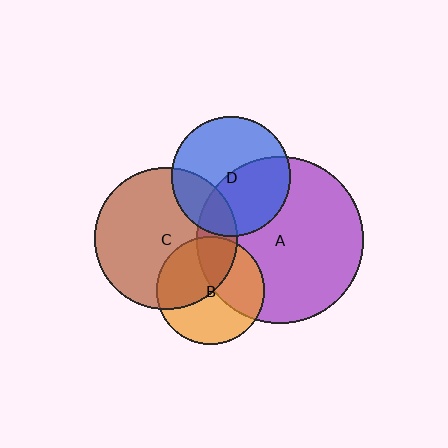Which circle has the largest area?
Circle A (purple).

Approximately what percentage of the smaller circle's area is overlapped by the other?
Approximately 45%.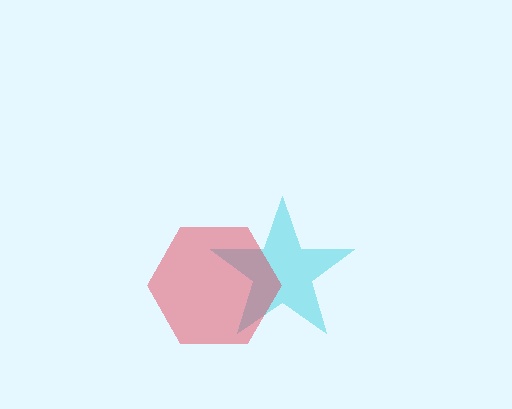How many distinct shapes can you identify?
There are 2 distinct shapes: a cyan star, a red hexagon.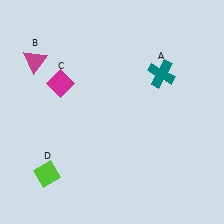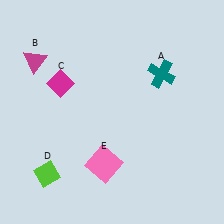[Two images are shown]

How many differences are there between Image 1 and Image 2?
There is 1 difference between the two images.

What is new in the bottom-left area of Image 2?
A pink square (E) was added in the bottom-left area of Image 2.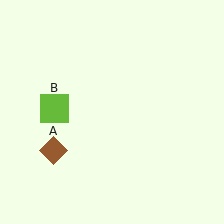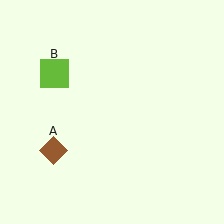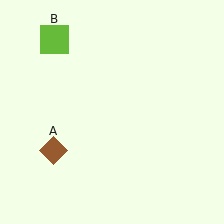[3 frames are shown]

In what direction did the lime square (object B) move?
The lime square (object B) moved up.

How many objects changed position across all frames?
1 object changed position: lime square (object B).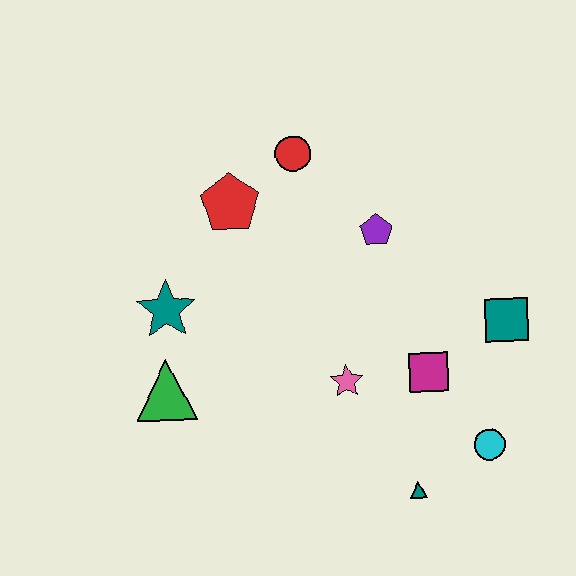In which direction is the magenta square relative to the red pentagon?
The magenta square is to the right of the red pentagon.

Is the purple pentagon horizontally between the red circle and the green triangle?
No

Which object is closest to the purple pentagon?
The red circle is closest to the purple pentagon.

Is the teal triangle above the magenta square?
No